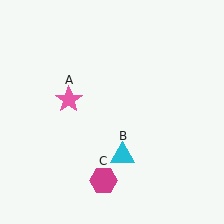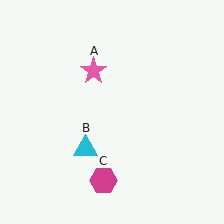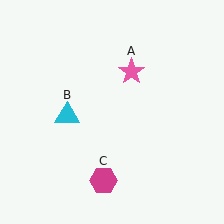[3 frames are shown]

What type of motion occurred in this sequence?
The pink star (object A), cyan triangle (object B) rotated clockwise around the center of the scene.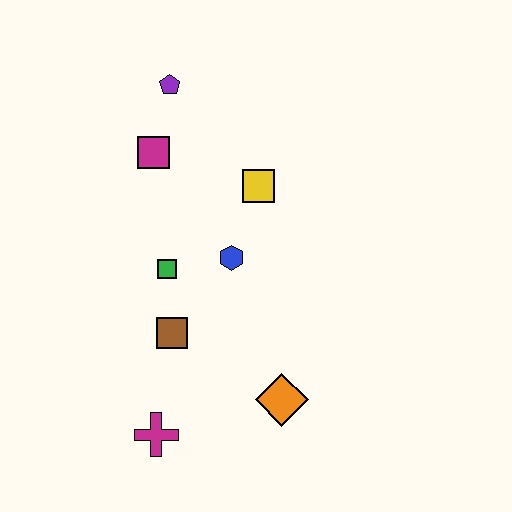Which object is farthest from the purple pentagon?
The magenta cross is farthest from the purple pentagon.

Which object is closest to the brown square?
The green square is closest to the brown square.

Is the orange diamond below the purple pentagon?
Yes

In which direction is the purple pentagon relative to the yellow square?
The purple pentagon is above the yellow square.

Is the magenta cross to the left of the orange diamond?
Yes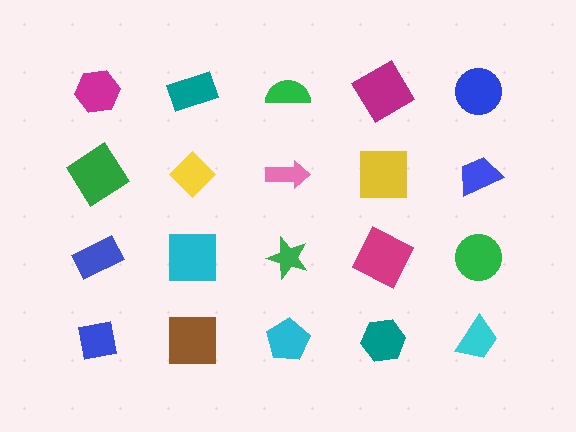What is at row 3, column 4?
A magenta square.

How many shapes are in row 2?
5 shapes.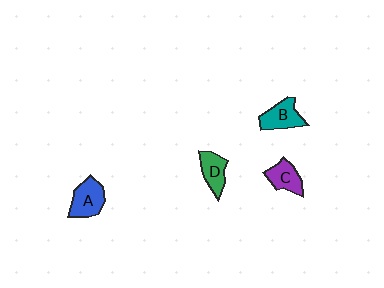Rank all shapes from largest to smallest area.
From largest to smallest: A (blue), B (teal), C (purple), D (green).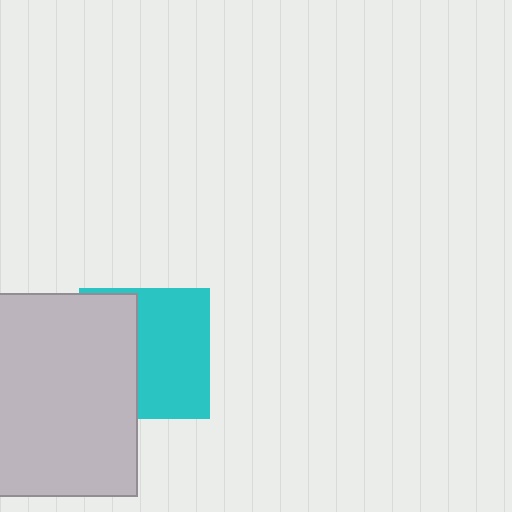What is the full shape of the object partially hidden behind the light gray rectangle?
The partially hidden object is a cyan square.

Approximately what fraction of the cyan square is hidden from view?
Roughly 43% of the cyan square is hidden behind the light gray rectangle.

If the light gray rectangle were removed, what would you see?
You would see the complete cyan square.